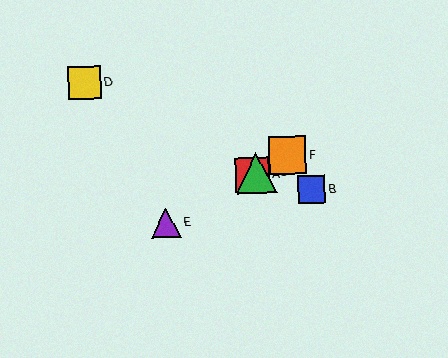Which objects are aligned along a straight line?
Objects A, C, E, F are aligned along a straight line.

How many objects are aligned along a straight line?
4 objects (A, C, E, F) are aligned along a straight line.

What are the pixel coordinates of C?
Object C is at (256, 173).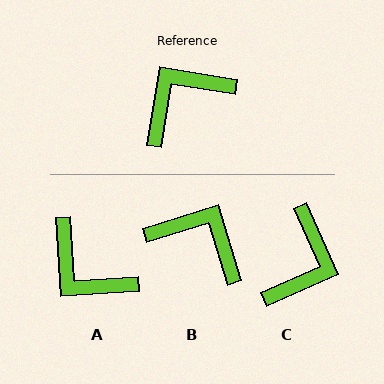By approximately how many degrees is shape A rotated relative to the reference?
Approximately 103 degrees counter-clockwise.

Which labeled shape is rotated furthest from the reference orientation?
C, about 147 degrees away.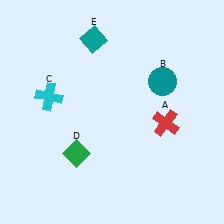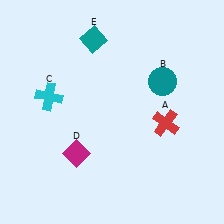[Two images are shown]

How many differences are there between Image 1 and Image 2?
There is 1 difference between the two images.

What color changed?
The diamond (D) changed from green in Image 1 to magenta in Image 2.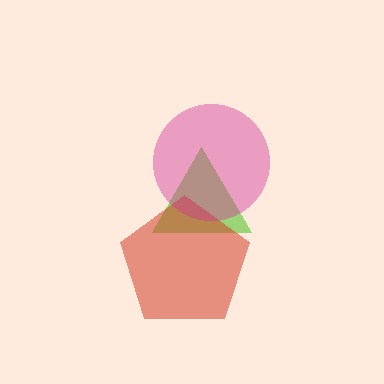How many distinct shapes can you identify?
There are 3 distinct shapes: a lime triangle, a red pentagon, a magenta circle.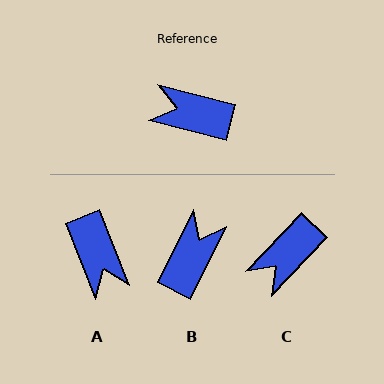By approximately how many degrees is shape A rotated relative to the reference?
Approximately 126 degrees counter-clockwise.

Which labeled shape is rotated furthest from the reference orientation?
A, about 126 degrees away.